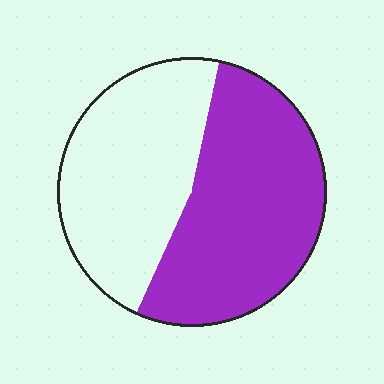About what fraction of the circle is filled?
About one half (1/2).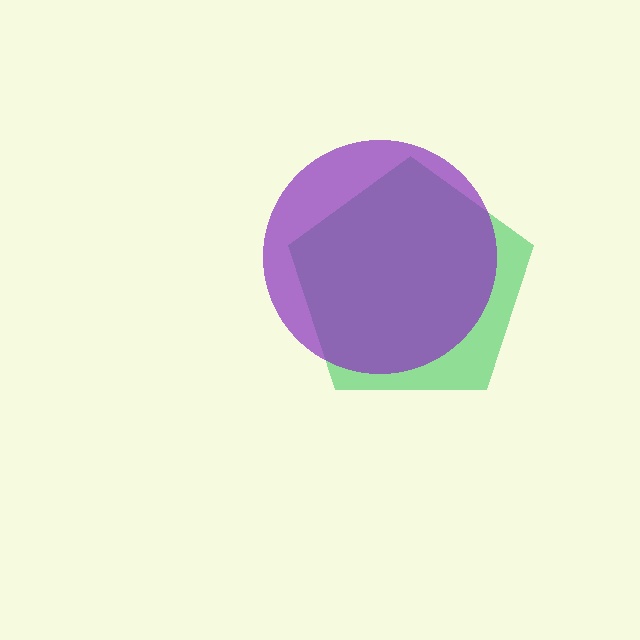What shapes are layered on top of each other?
The layered shapes are: a green pentagon, a purple circle.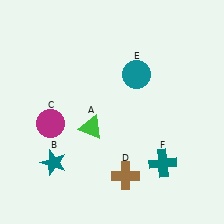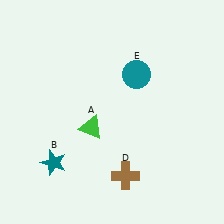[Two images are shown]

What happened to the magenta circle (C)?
The magenta circle (C) was removed in Image 2. It was in the bottom-left area of Image 1.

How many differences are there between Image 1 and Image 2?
There are 2 differences between the two images.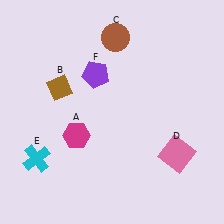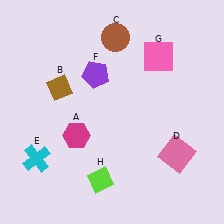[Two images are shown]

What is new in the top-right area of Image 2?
A pink square (G) was added in the top-right area of Image 2.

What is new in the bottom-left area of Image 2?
A lime diamond (H) was added in the bottom-left area of Image 2.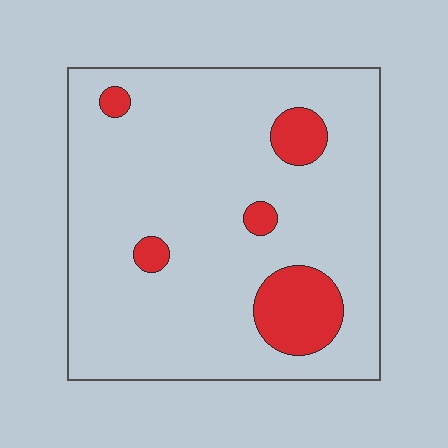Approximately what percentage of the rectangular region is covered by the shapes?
Approximately 10%.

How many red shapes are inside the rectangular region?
5.